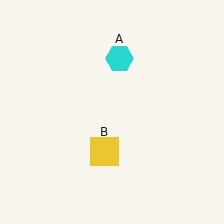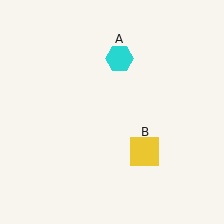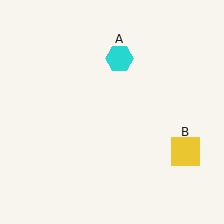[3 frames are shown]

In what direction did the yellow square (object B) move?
The yellow square (object B) moved right.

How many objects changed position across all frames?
1 object changed position: yellow square (object B).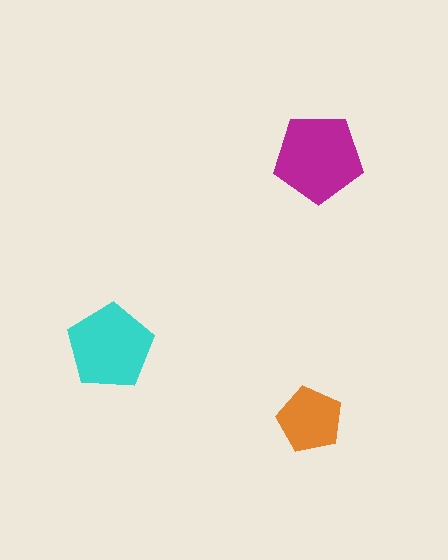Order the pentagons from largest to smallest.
the magenta one, the cyan one, the orange one.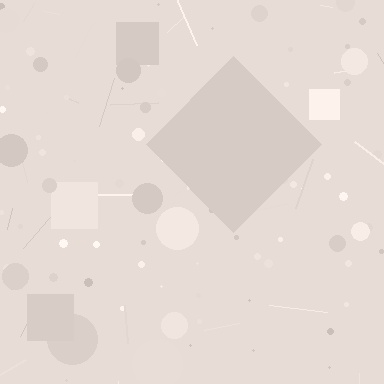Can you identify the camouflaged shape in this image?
The camouflaged shape is a diamond.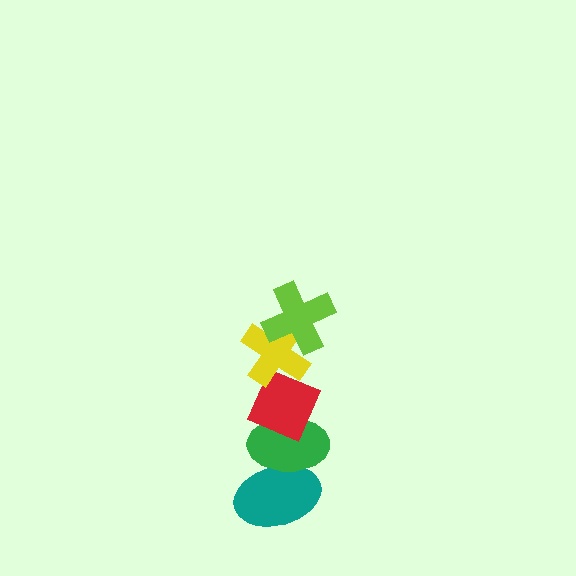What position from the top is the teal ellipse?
The teal ellipse is 5th from the top.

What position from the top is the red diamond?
The red diamond is 3rd from the top.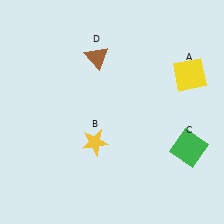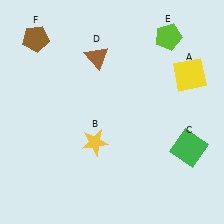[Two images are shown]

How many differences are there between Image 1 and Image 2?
There are 2 differences between the two images.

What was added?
A lime pentagon (E), a brown pentagon (F) were added in Image 2.